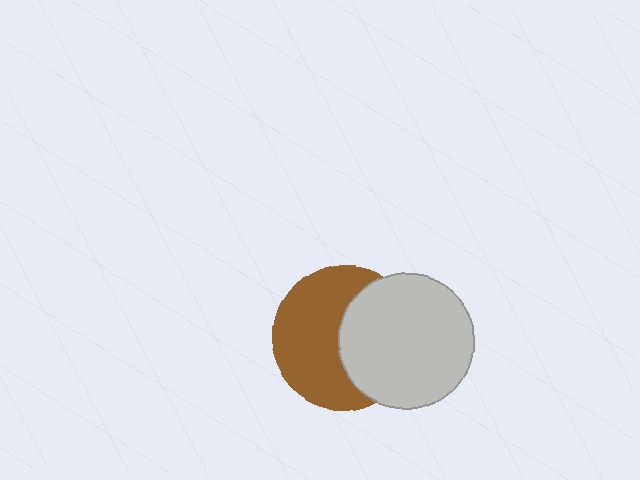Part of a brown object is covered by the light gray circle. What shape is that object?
It is a circle.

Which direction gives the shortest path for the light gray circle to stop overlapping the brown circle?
Moving right gives the shortest separation.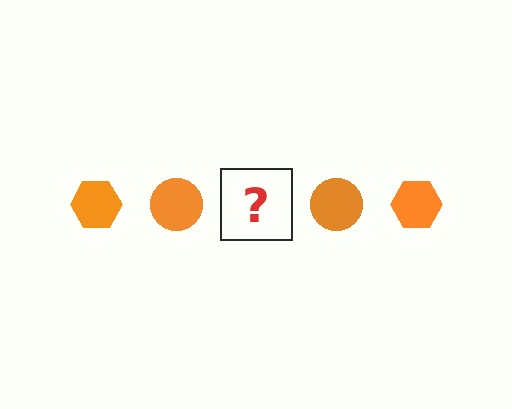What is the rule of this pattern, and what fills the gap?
The rule is that the pattern cycles through hexagon, circle shapes in orange. The gap should be filled with an orange hexagon.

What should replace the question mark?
The question mark should be replaced with an orange hexagon.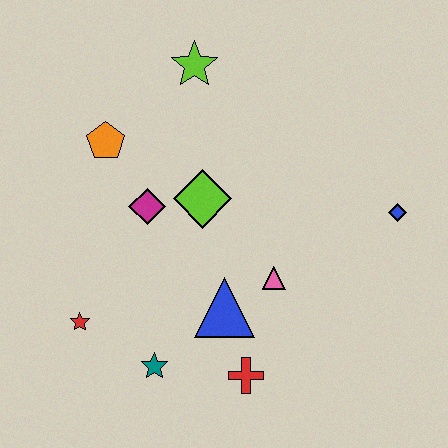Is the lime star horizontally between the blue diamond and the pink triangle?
No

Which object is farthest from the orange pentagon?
The blue diamond is farthest from the orange pentagon.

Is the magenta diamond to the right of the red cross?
No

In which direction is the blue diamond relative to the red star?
The blue diamond is to the right of the red star.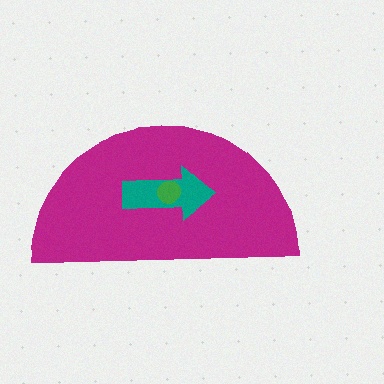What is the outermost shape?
The magenta semicircle.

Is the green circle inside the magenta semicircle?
Yes.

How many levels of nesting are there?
3.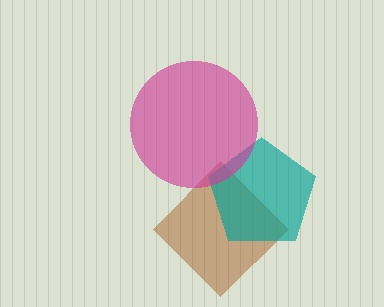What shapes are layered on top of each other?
The layered shapes are: a brown diamond, a teal pentagon, a magenta circle.